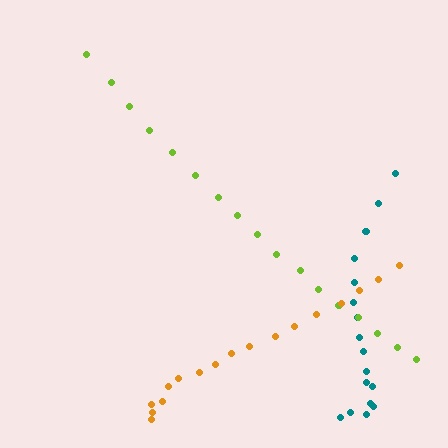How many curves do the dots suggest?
There are 3 distinct paths.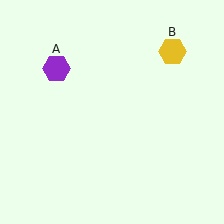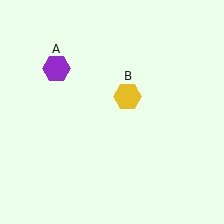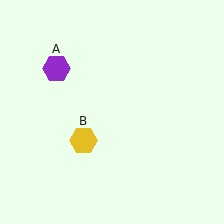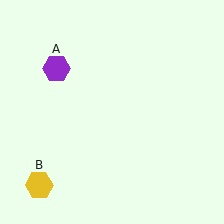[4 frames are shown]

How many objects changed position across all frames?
1 object changed position: yellow hexagon (object B).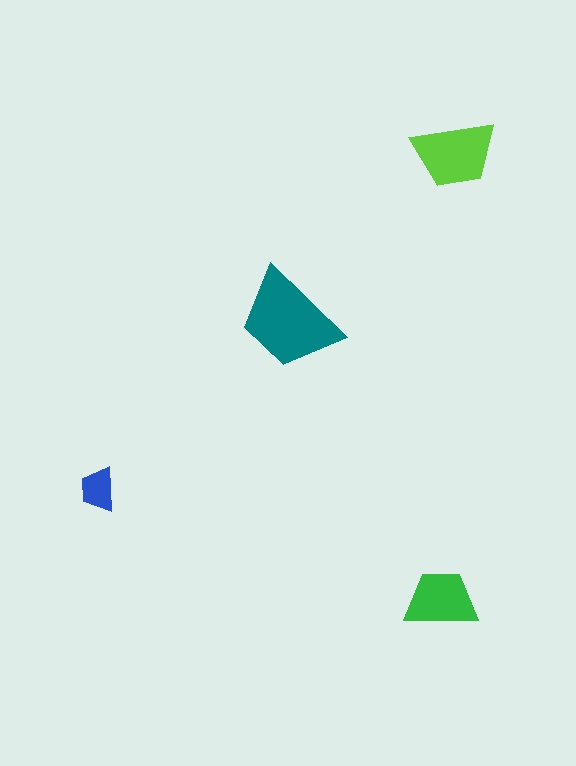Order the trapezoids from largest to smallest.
the teal one, the lime one, the green one, the blue one.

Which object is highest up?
The lime trapezoid is topmost.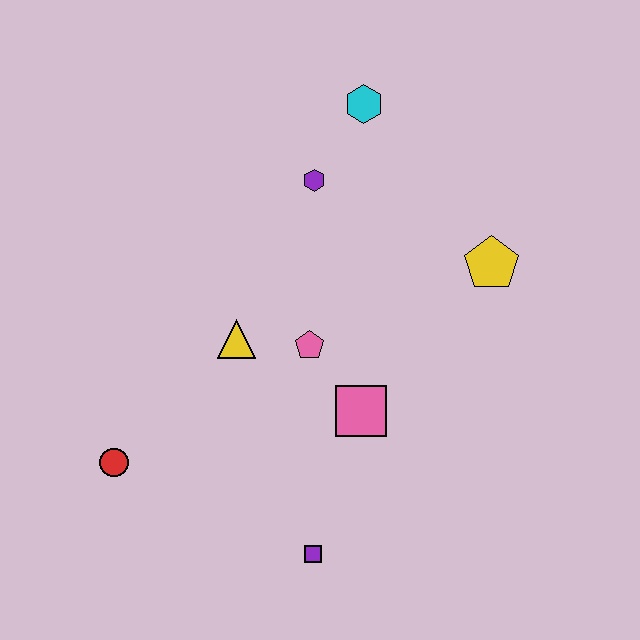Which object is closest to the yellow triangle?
The pink pentagon is closest to the yellow triangle.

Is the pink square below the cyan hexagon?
Yes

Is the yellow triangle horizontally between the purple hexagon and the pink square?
No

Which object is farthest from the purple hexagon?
The purple square is farthest from the purple hexagon.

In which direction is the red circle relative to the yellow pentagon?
The red circle is to the left of the yellow pentagon.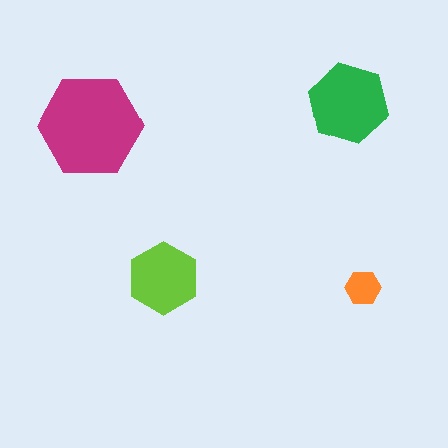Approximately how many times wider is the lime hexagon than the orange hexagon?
About 2 times wider.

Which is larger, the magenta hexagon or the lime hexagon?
The magenta one.